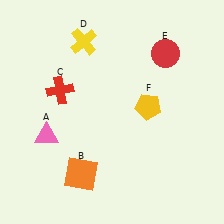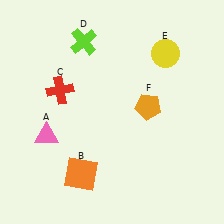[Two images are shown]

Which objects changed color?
D changed from yellow to lime. E changed from red to yellow. F changed from yellow to orange.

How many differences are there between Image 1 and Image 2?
There are 3 differences between the two images.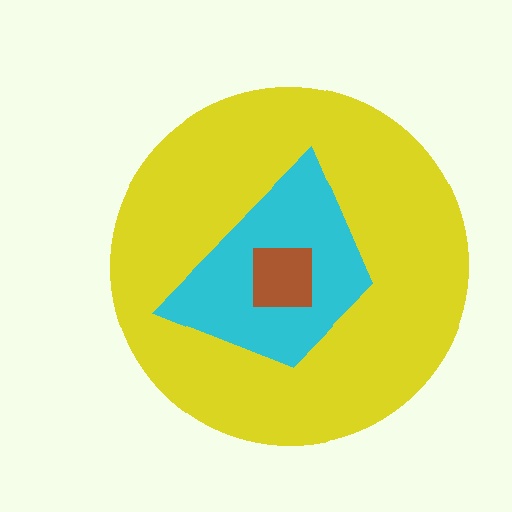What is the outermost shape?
The yellow circle.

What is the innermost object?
The brown square.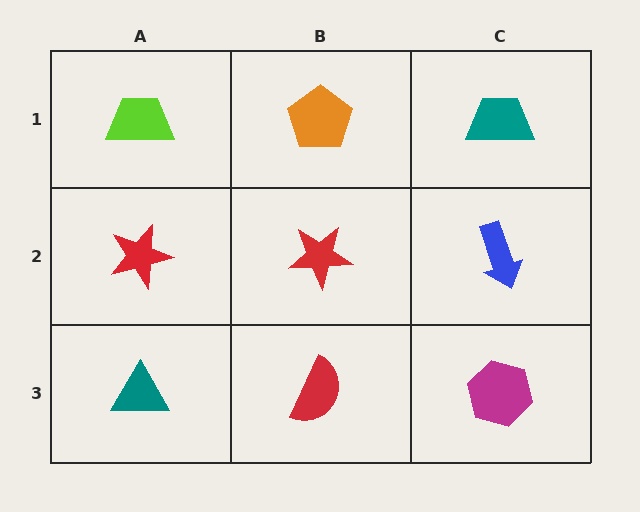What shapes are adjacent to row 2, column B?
An orange pentagon (row 1, column B), a red semicircle (row 3, column B), a red star (row 2, column A), a blue arrow (row 2, column C).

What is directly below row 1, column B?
A red star.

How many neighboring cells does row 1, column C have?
2.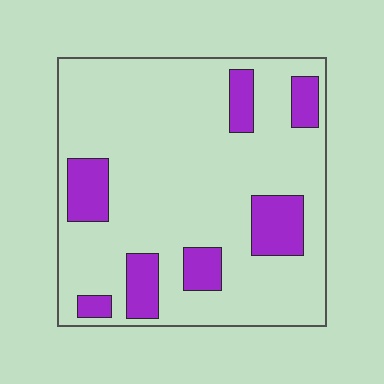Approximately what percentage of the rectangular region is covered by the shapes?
Approximately 20%.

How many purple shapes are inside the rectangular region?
7.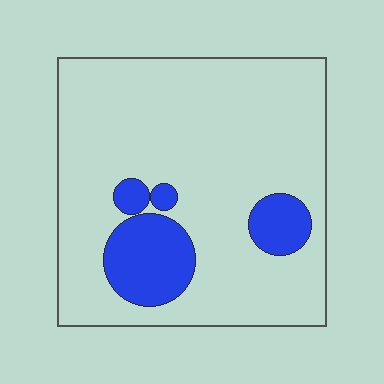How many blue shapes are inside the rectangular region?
4.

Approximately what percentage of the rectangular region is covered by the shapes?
Approximately 15%.